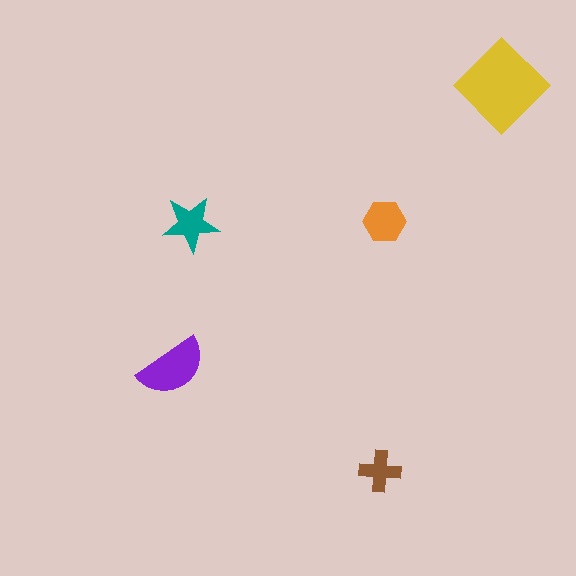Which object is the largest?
The yellow diamond.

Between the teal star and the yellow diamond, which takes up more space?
The yellow diamond.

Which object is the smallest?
The brown cross.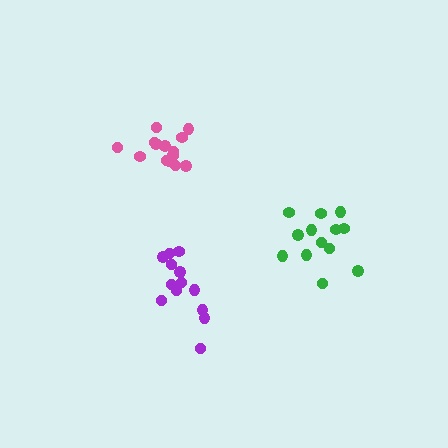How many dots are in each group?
Group 1: 13 dots, Group 2: 13 dots, Group 3: 14 dots (40 total).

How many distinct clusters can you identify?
There are 3 distinct clusters.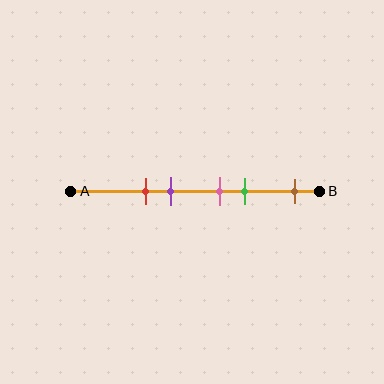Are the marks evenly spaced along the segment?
No, the marks are not evenly spaced.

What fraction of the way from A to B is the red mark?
The red mark is approximately 30% (0.3) of the way from A to B.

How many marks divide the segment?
There are 5 marks dividing the segment.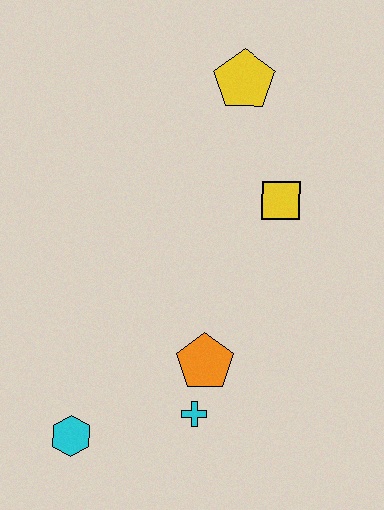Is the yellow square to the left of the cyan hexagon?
No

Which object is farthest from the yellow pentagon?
The cyan hexagon is farthest from the yellow pentagon.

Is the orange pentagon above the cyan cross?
Yes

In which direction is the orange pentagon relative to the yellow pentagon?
The orange pentagon is below the yellow pentagon.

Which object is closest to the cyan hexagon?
The cyan cross is closest to the cyan hexagon.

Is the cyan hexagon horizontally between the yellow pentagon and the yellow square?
No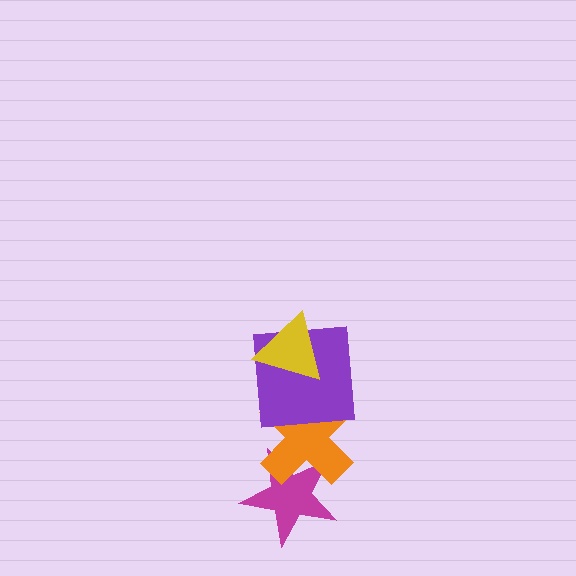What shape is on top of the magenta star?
The orange cross is on top of the magenta star.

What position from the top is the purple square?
The purple square is 2nd from the top.